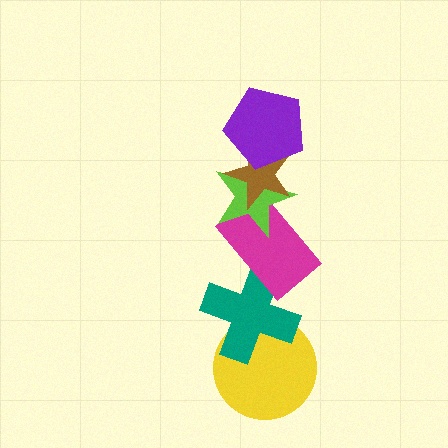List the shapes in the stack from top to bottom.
From top to bottom: the purple pentagon, the brown star, the lime star, the magenta rectangle, the teal cross, the yellow circle.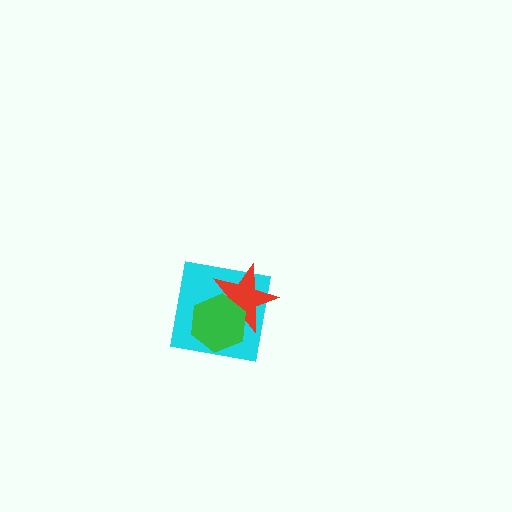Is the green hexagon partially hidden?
No, no other shape covers it.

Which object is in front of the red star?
The green hexagon is in front of the red star.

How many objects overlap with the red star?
2 objects overlap with the red star.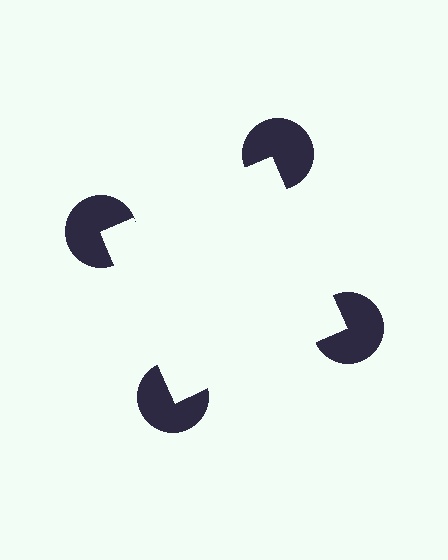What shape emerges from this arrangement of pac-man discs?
An illusory square — its edges are inferred from the aligned wedge cuts in the pac-man discs, not physically drawn.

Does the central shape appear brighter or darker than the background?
It typically appears slightly brighter than the background, even though no actual brightness change is drawn.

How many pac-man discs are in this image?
There are 4 — one at each vertex of the illusory square.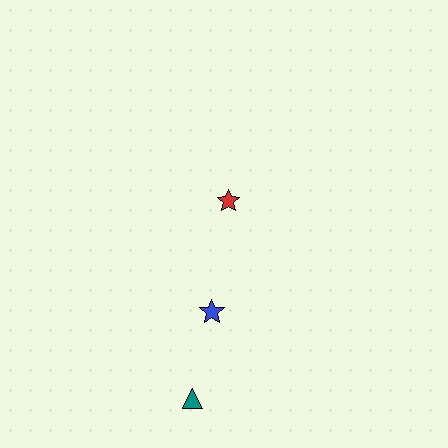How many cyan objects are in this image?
There are no cyan objects.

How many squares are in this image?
There are no squares.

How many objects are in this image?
There are 3 objects.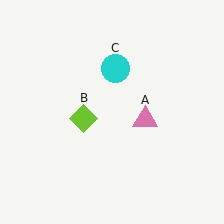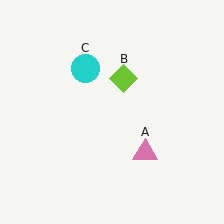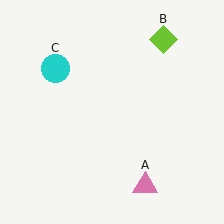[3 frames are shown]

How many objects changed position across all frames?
3 objects changed position: pink triangle (object A), lime diamond (object B), cyan circle (object C).